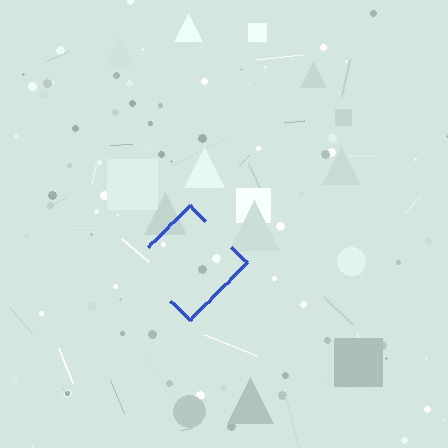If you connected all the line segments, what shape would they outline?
They would outline a diamond.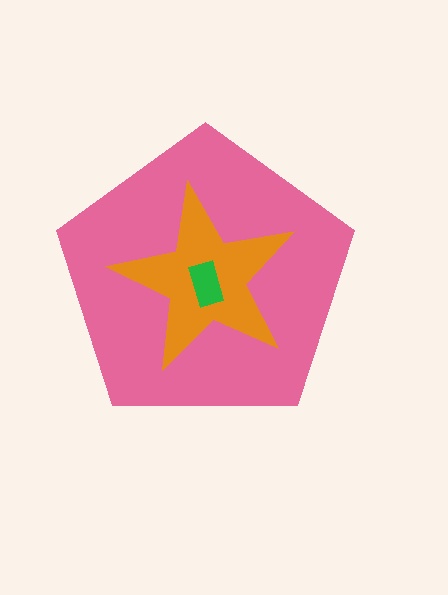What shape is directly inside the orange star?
The green rectangle.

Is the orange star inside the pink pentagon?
Yes.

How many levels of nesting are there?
3.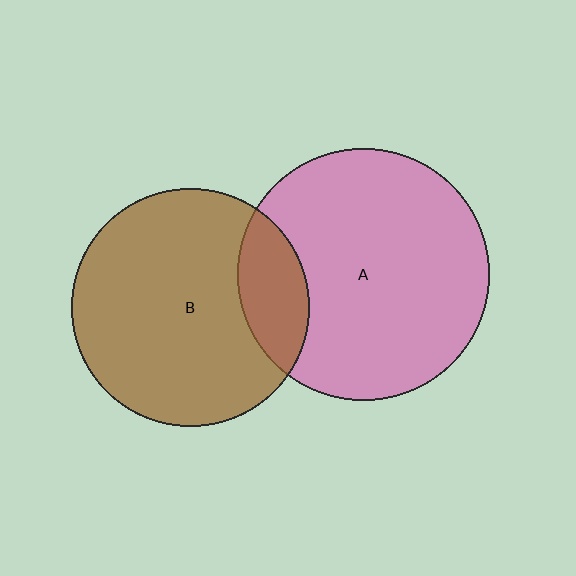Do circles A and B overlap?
Yes.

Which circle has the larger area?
Circle A (pink).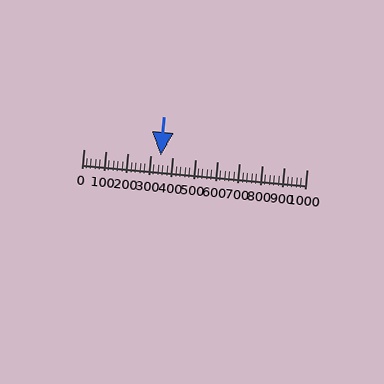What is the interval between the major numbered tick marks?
The major tick marks are spaced 100 units apart.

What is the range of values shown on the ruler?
The ruler shows values from 0 to 1000.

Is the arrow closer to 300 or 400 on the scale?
The arrow is closer to 300.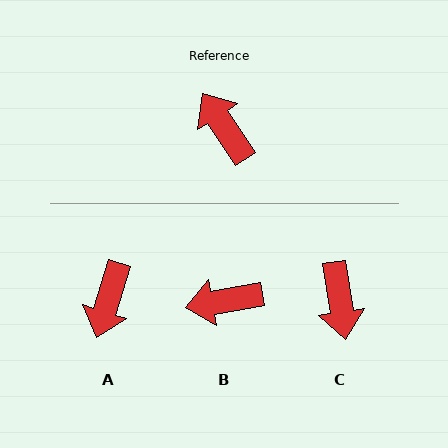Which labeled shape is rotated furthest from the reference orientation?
C, about 155 degrees away.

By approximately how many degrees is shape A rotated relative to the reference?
Approximately 130 degrees counter-clockwise.